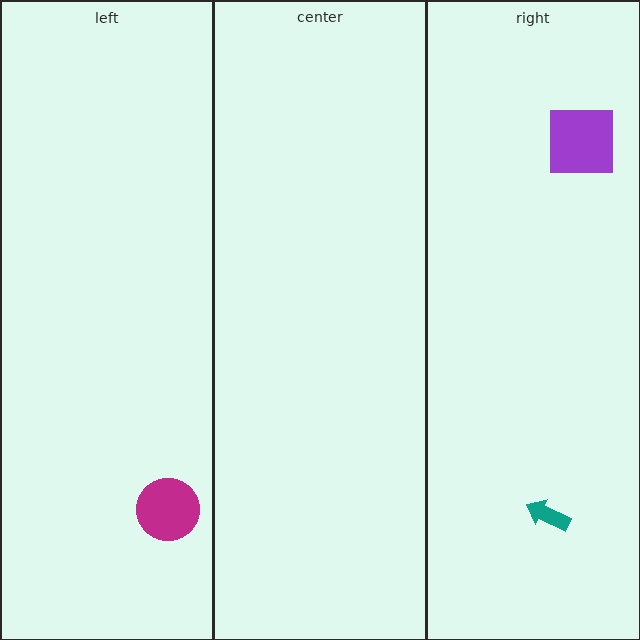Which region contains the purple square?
The right region.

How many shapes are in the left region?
1.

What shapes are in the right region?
The teal arrow, the purple square.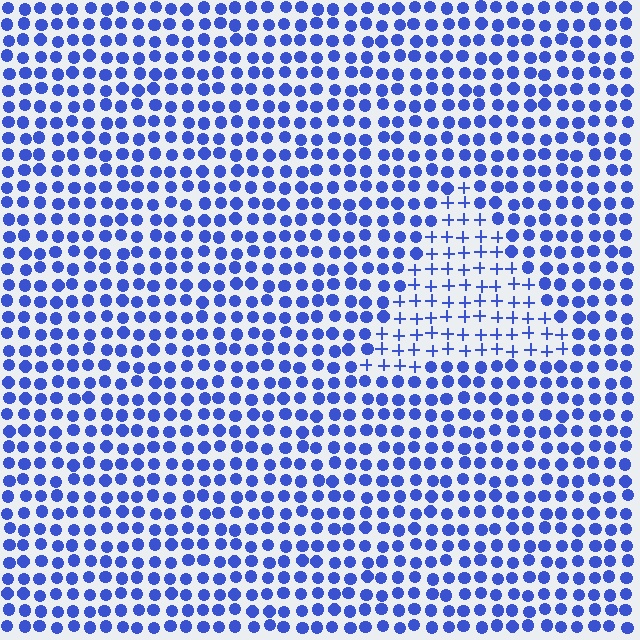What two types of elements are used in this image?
The image uses plus signs inside the triangle region and circles outside it.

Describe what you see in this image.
The image is filled with small blue elements arranged in a uniform grid. A triangle-shaped region contains plus signs, while the surrounding area contains circles. The boundary is defined purely by the change in element shape.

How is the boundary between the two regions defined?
The boundary is defined by a change in element shape: plus signs inside vs. circles outside. All elements share the same color and spacing.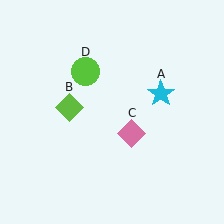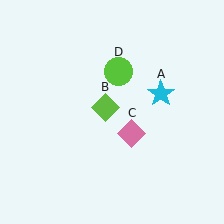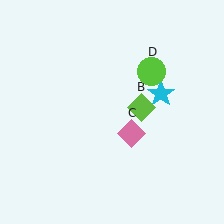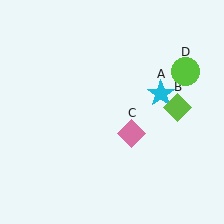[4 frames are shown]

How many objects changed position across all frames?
2 objects changed position: lime diamond (object B), lime circle (object D).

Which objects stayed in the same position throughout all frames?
Cyan star (object A) and pink diamond (object C) remained stationary.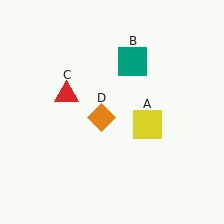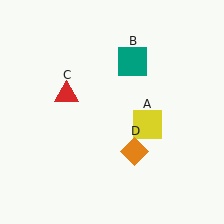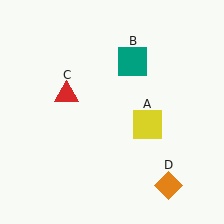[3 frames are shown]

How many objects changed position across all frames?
1 object changed position: orange diamond (object D).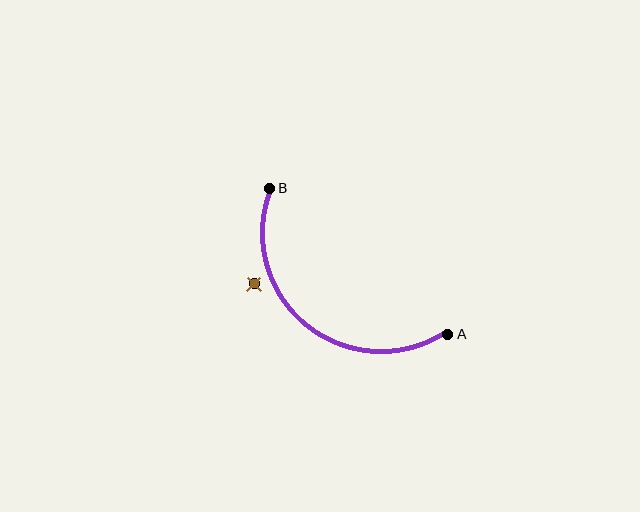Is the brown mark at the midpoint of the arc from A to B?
No — the brown mark does not lie on the arc at all. It sits slightly outside the curve.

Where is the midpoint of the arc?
The arc midpoint is the point on the curve farthest from the straight line joining A and B. It sits below and to the left of that line.